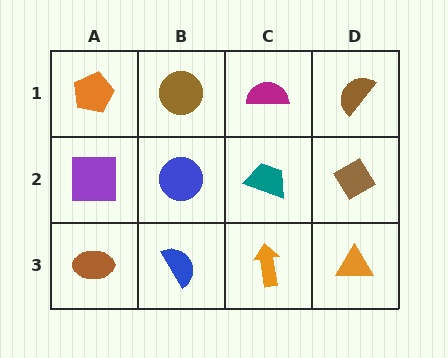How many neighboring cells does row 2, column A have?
3.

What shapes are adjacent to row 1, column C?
A teal trapezoid (row 2, column C), a brown circle (row 1, column B), a brown semicircle (row 1, column D).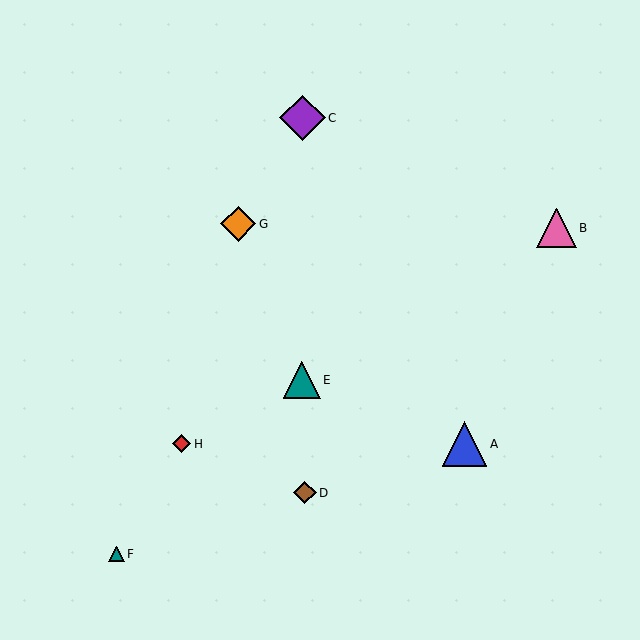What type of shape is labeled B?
Shape B is a pink triangle.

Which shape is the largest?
The purple diamond (labeled C) is the largest.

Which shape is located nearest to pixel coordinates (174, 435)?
The red diamond (labeled H) at (182, 444) is nearest to that location.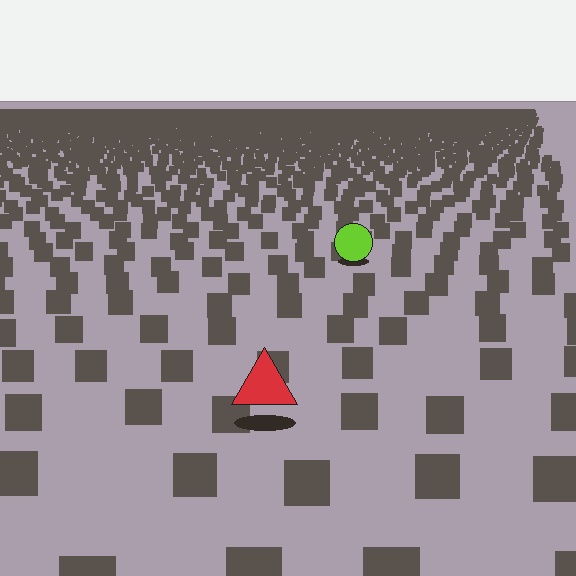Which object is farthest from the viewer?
The lime circle is farthest from the viewer. It appears smaller and the ground texture around it is denser.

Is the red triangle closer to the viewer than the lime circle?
Yes. The red triangle is closer — you can tell from the texture gradient: the ground texture is coarser near it.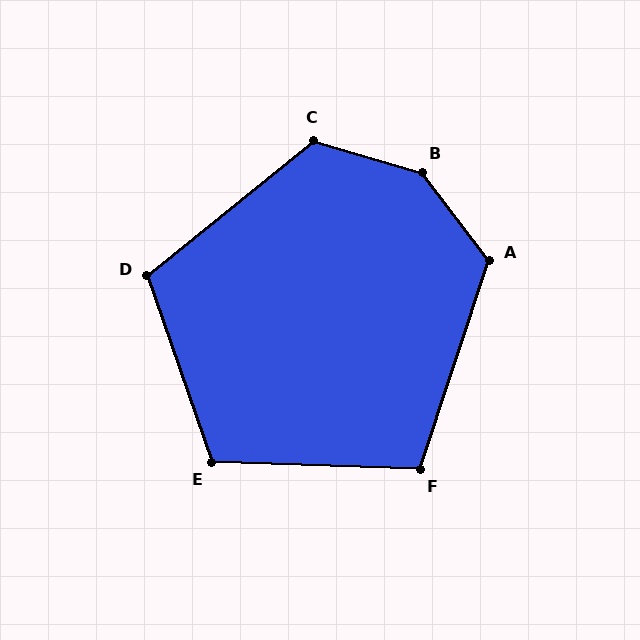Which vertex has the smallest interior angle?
F, at approximately 107 degrees.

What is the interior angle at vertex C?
Approximately 125 degrees (obtuse).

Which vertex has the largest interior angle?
B, at approximately 144 degrees.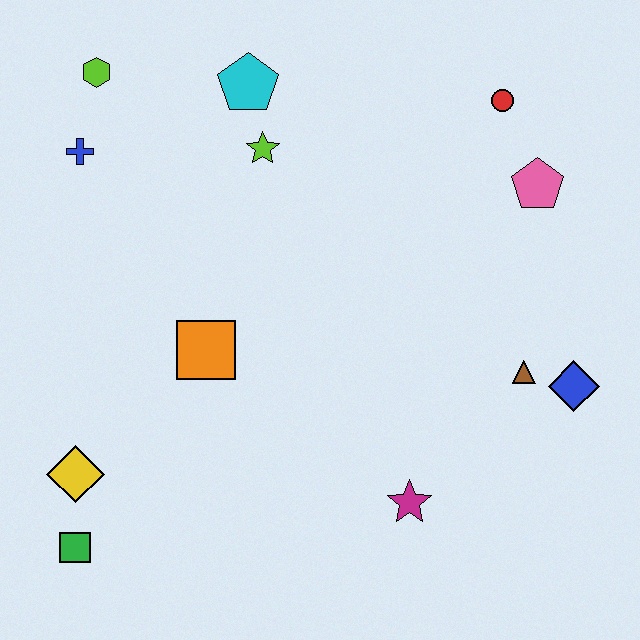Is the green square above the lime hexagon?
No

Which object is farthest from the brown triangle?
The lime hexagon is farthest from the brown triangle.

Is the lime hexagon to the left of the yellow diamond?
No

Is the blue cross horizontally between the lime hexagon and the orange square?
No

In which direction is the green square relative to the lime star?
The green square is below the lime star.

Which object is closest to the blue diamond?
The brown triangle is closest to the blue diamond.